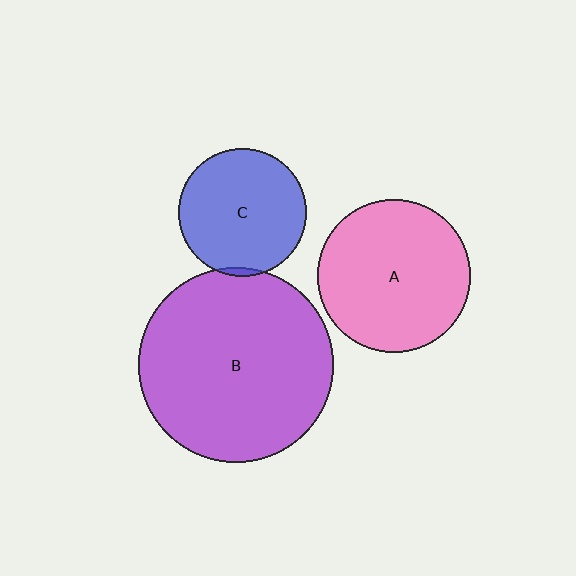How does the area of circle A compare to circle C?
Approximately 1.4 times.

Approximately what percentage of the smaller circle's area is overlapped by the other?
Approximately 5%.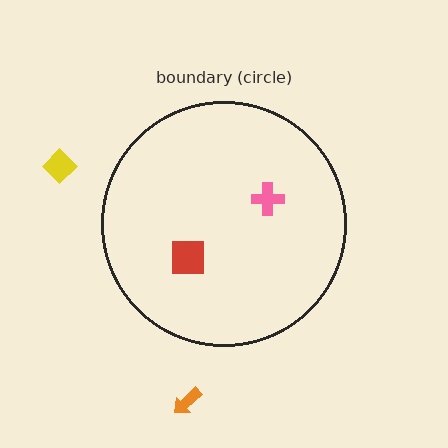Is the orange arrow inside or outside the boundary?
Outside.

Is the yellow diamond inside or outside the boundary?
Outside.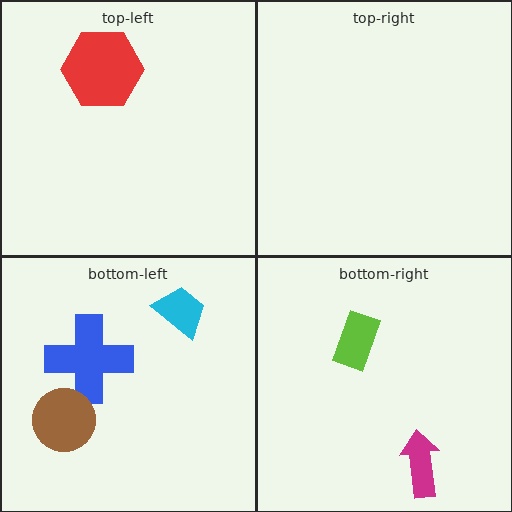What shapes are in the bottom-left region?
The blue cross, the brown circle, the cyan trapezoid.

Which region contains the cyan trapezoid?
The bottom-left region.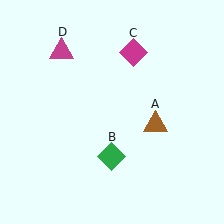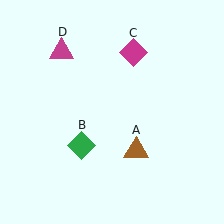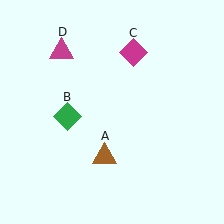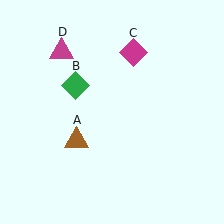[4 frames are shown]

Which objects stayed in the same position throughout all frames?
Magenta diamond (object C) and magenta triangle (object D) remained stationary.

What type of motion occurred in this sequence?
The brown triangle (object A), green diamond (object B) rotated clockwise around the center of the scene.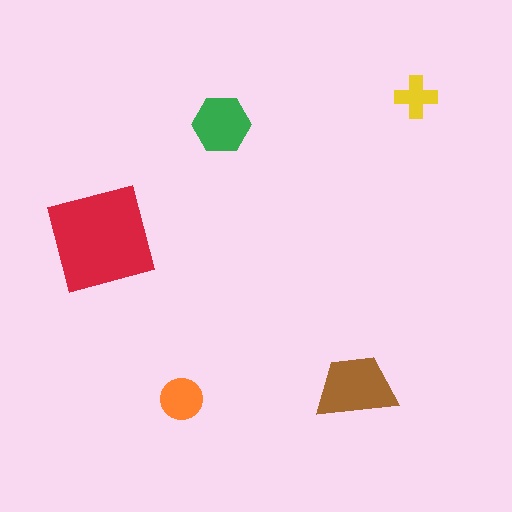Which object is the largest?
The red square.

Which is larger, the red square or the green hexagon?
The red square.